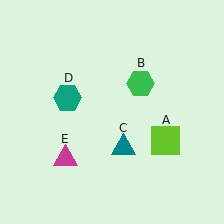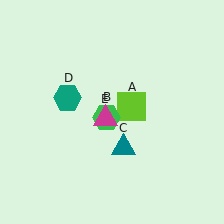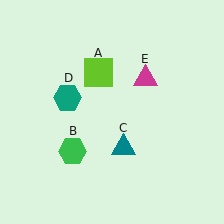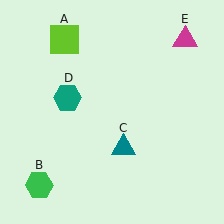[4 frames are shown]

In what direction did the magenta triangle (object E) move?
The magenta triangle (object E) moved up and to the right.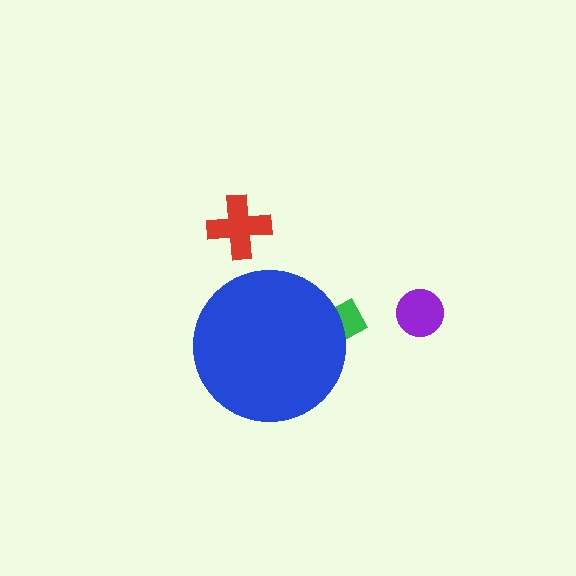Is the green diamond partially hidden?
Yes, the green diamond is partially hidden behind the blue circle.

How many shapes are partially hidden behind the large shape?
1 shape is partially hidden.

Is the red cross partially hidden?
No, the red cross is fully visible.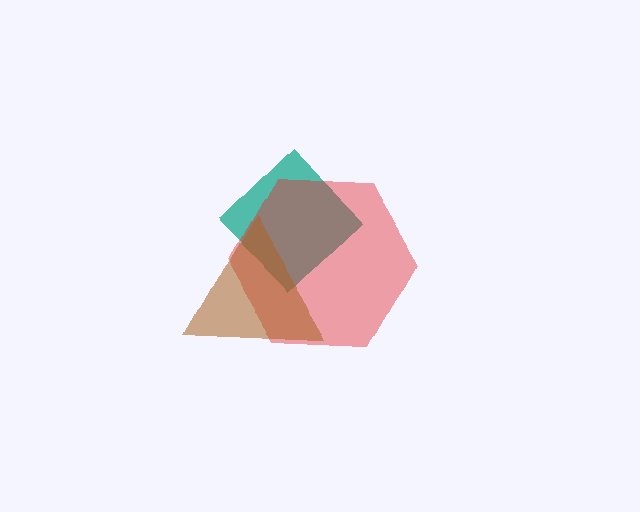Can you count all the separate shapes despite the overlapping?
Yes, there are 3 separate shapes.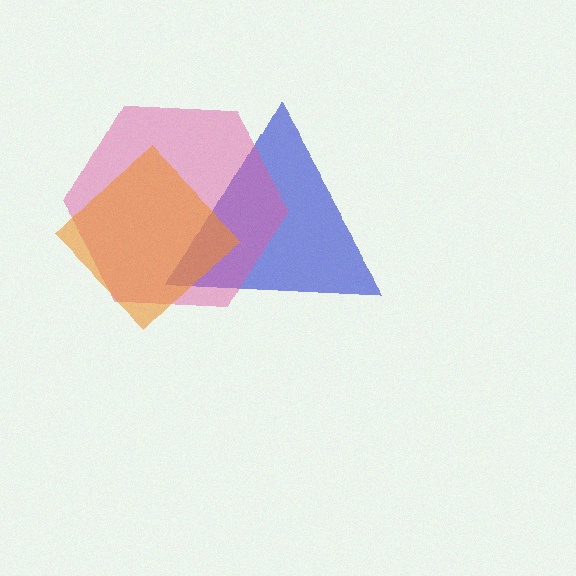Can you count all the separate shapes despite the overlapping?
Yes, there are 3 separate shapes.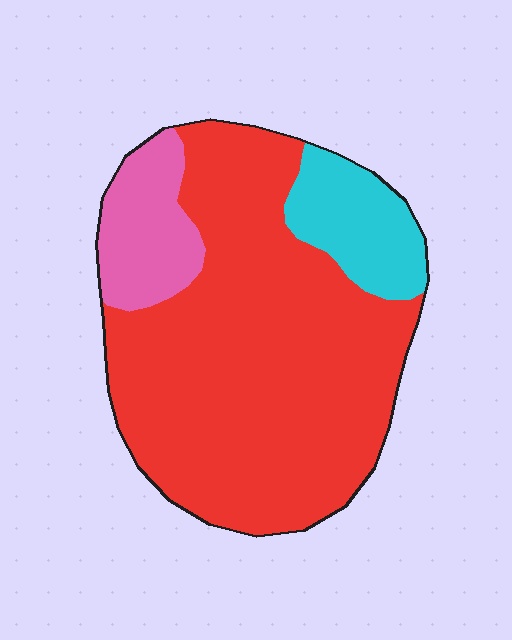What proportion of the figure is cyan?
Cyan covers about 15% of the figure.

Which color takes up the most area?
Red, at roughly 75%.